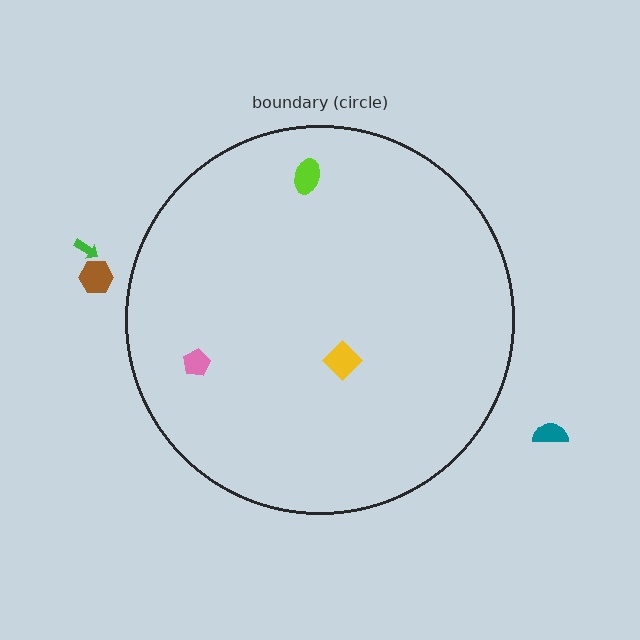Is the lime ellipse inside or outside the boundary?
Inside.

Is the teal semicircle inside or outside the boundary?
Outside.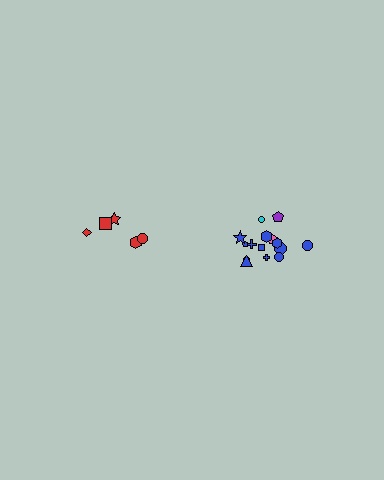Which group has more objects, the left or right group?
The right group.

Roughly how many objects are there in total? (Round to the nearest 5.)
Roughly 20 objects in total.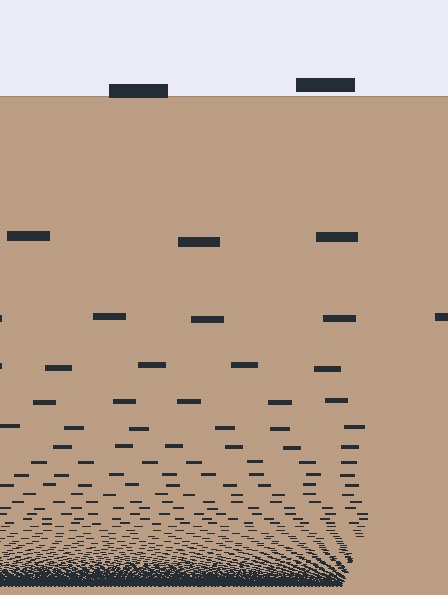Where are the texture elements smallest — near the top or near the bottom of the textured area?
Near the bottom.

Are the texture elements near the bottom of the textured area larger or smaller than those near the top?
Smaller. The gradient is inverted — elements near the bottom are smaller and denser.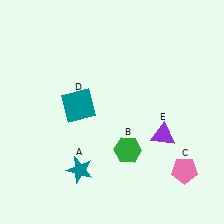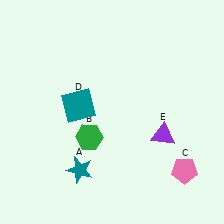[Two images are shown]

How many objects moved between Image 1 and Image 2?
1 object moved between the two images.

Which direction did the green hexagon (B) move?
The green hexagon (B) moved left.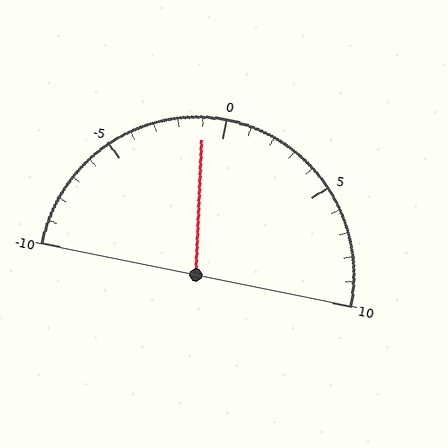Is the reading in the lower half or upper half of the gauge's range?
The reading is in the lower half of the range (-10 to 10).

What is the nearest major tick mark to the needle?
The nearest major tick mark is 0.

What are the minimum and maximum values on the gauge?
The gauge ranges from -10 to 10.